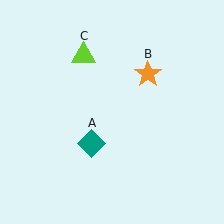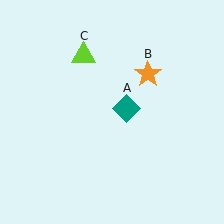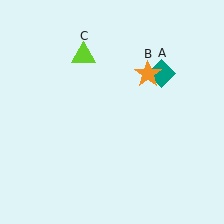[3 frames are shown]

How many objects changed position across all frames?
1 object changed position: teal diamond (object A).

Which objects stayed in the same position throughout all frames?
Orange star (object B) and lime triangle (object C) remained stationary.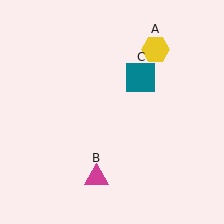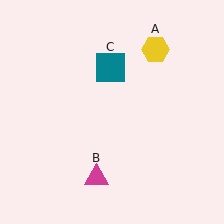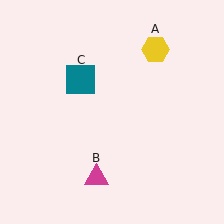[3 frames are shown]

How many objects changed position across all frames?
1 object changed position: teal square (object C).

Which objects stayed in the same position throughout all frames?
Yellow hexagon (object A) and magenta triangle (object B) remained stationary.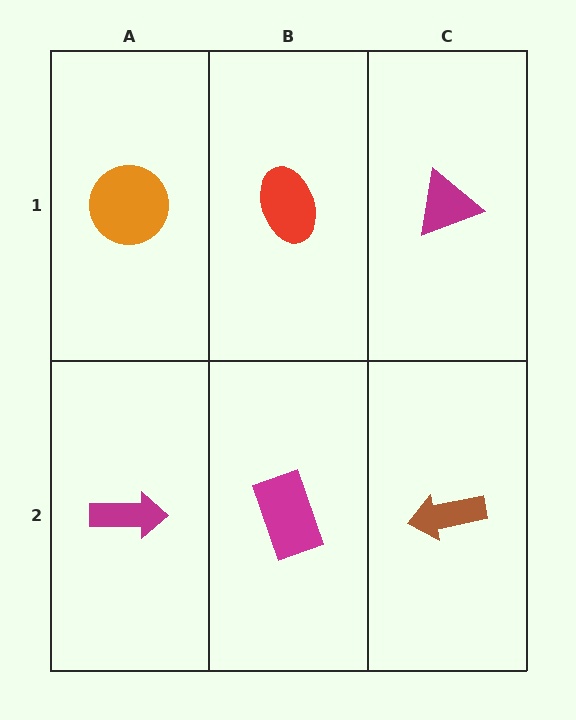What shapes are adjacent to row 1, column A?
A magenta arrow (row 2, column A), a red ellipse (row 1, column B).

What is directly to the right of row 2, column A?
A magenta rectangle.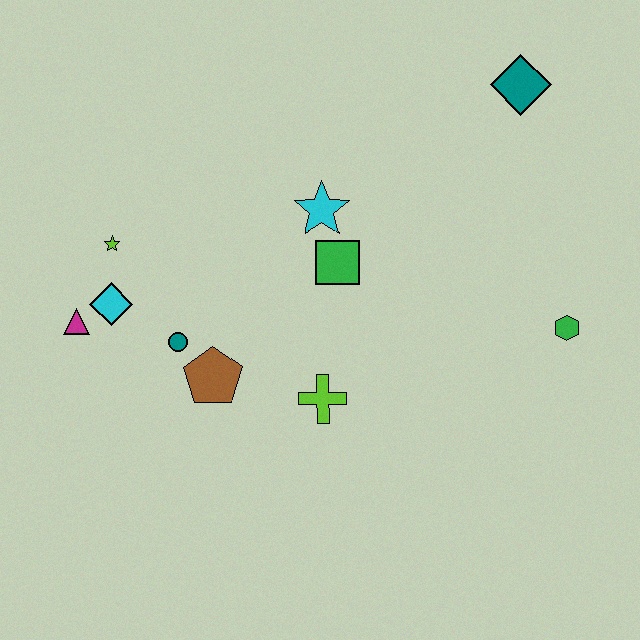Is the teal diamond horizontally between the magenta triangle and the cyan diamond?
No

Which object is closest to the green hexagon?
The green square is closest to the green hexagon.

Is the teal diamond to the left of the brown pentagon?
No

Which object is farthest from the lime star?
The green hexagon is farthest from the lime star.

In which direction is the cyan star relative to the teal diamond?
The cyan star is to the left of the teal diamond.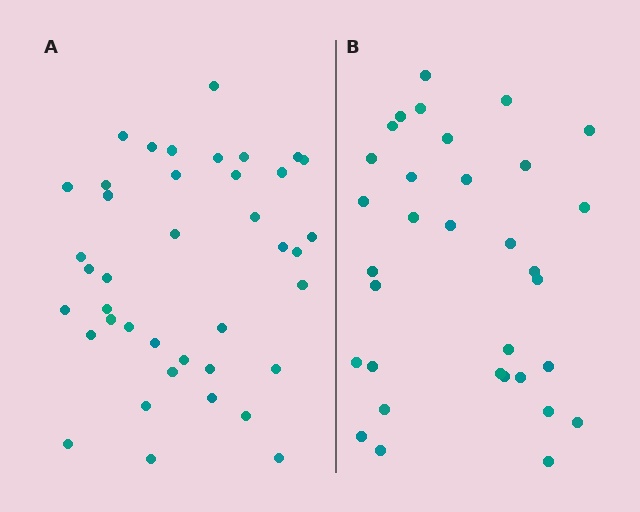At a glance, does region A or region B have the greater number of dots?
Region A (the left region) has more dots.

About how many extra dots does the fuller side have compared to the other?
Region A has roughly 8 or so more dots than region B.